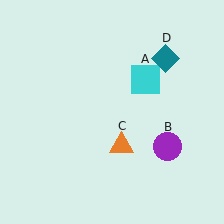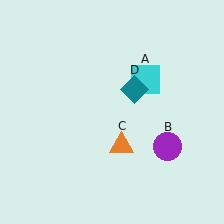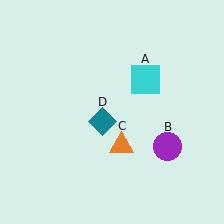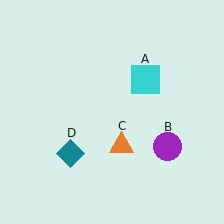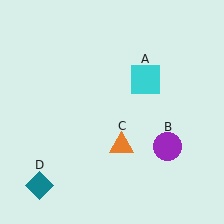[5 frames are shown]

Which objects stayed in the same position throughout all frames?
Cyan square (object A) and purple circle (object B) and orange triangle (object C) remained stationary.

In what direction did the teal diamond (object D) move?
The teal diamond (object D) moved down and to the left.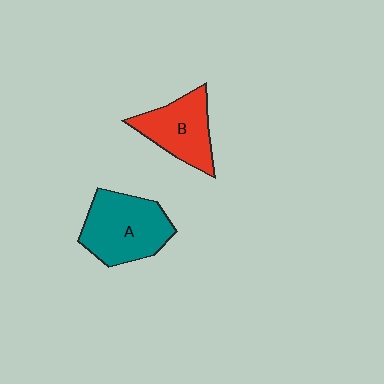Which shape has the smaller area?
Shape B (red).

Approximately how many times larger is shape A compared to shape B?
Approximately 1.3 times.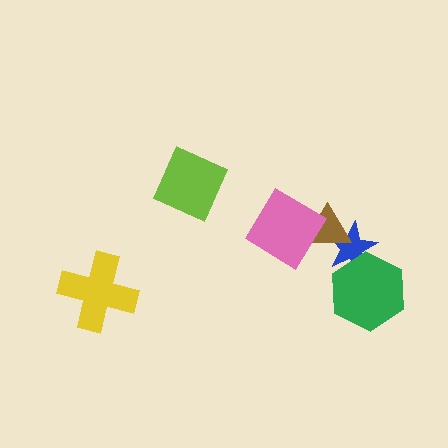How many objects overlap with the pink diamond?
1 object overlaps with the pink diamond.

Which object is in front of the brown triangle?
The pink diamond is in front of the brown triangle.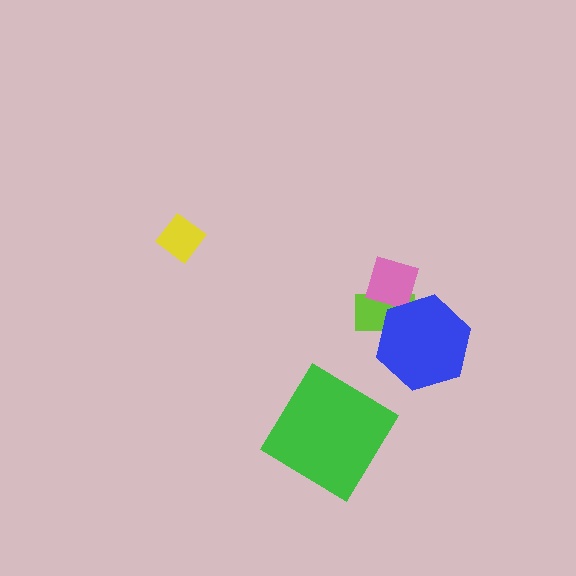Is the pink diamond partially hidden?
Yes, it is partially covered by another shape.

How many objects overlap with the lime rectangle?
2 objects overlap with the lime rectangle.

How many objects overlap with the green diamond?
0 objects overlap with the green diamond.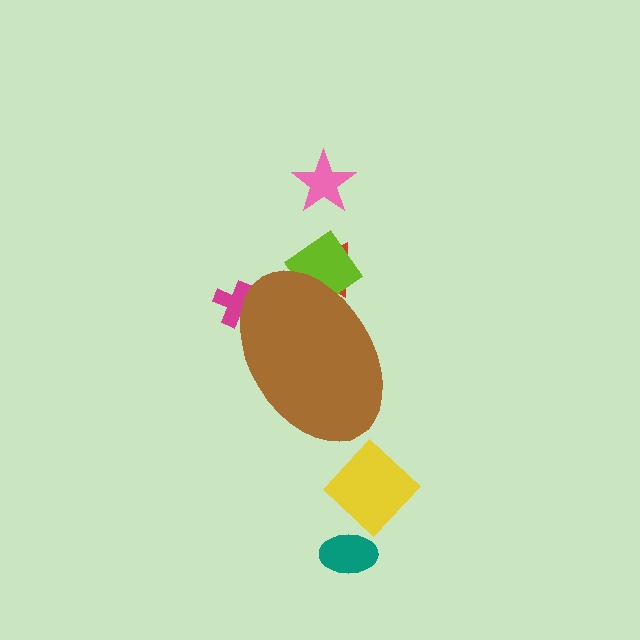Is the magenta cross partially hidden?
Yes, the magenta cross is partially hidden behind the brown ellipse.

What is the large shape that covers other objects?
A brown ellipse.